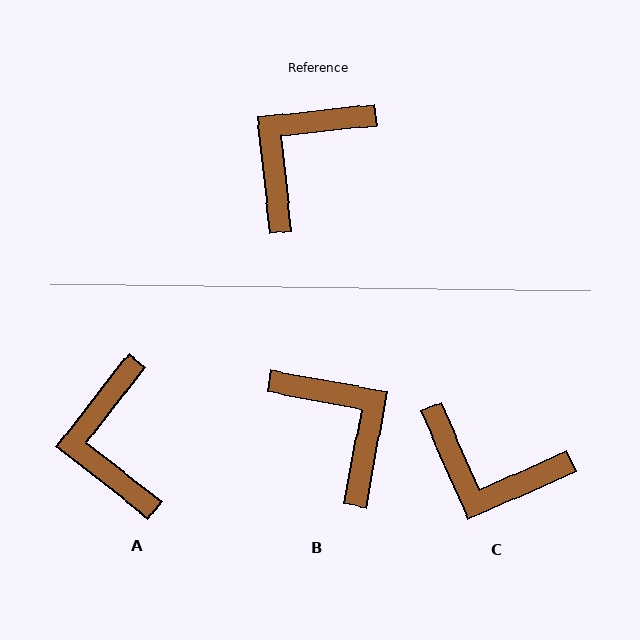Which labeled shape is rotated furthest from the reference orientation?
C, about 108 degrees away.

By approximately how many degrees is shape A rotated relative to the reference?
Approximately 46 degrees counter-clockwise.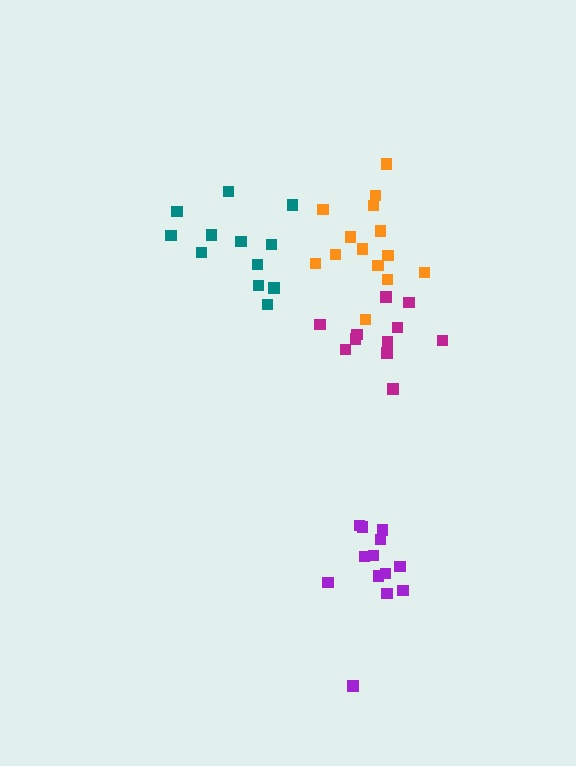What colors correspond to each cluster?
The clusters are colored: teal, purple, orange, magenta.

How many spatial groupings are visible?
There are 4 spatial groupings.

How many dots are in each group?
Group 1: 12 dots, Group 2: 13 dots, Group 3: 14 dots, Group 4: 11 dots (50 total).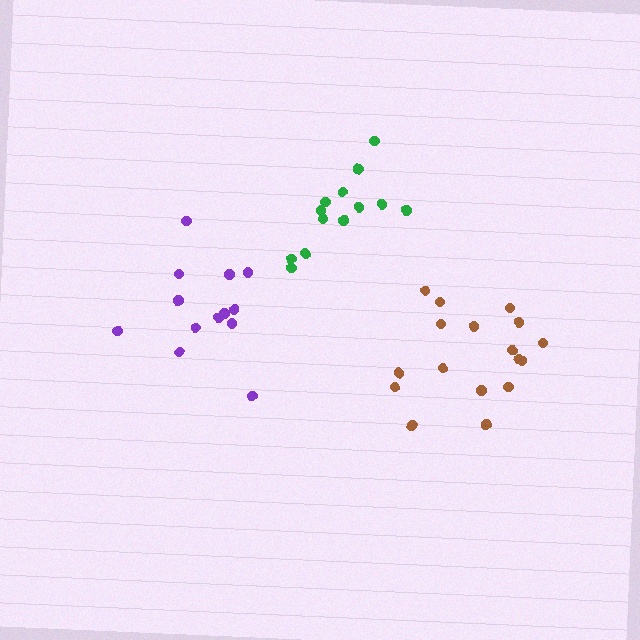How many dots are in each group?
Group 1: 13 dots, Group 2: 17 dots, Group 3: 14 dots (44 total).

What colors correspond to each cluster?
The clusters are colored: purple, brown, green.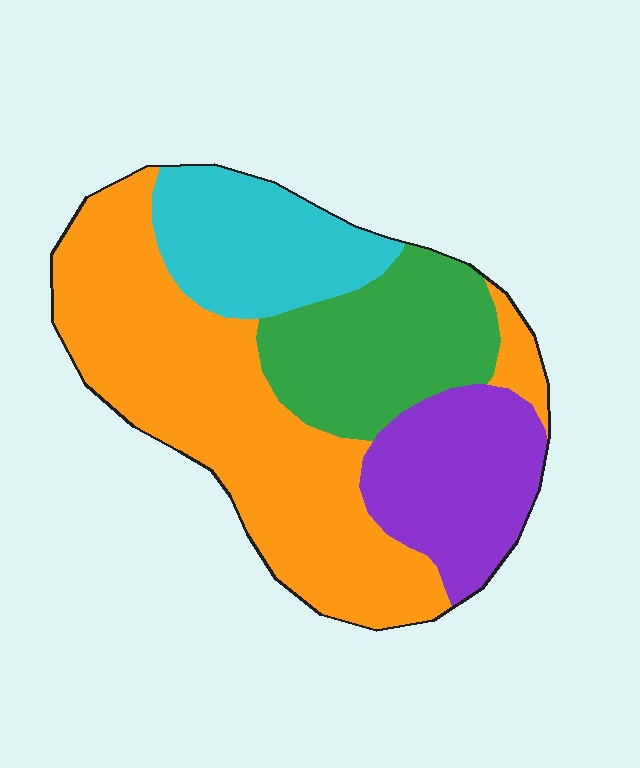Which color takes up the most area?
Orange, at roughly 45%.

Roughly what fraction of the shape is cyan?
Cyan covers about 15% of the shape.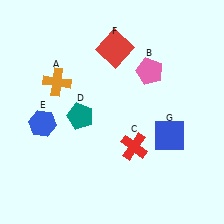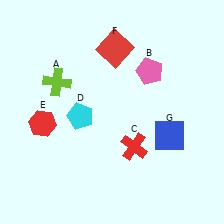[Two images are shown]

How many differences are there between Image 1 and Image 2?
There are 3 differences between the two images.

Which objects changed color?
A changed from orange to lime. D changed from teal to cyan. E changed from blue to red.